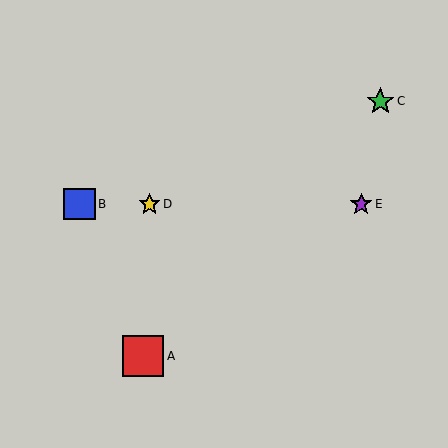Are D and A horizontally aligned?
No, D is at y≈204 and A is at y≈356.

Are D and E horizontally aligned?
Yes, both are at y≈204.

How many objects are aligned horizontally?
3 objects (B, D, E) are aligned horizontally.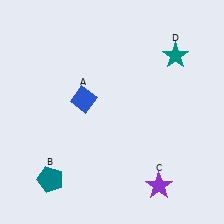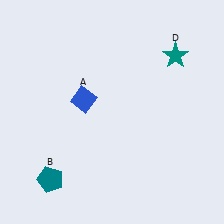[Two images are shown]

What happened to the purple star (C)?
The purple star (C) was removed in Image 2. It was in the bottom-right area of Image 1.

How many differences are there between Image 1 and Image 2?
There is 1 difference between the two images.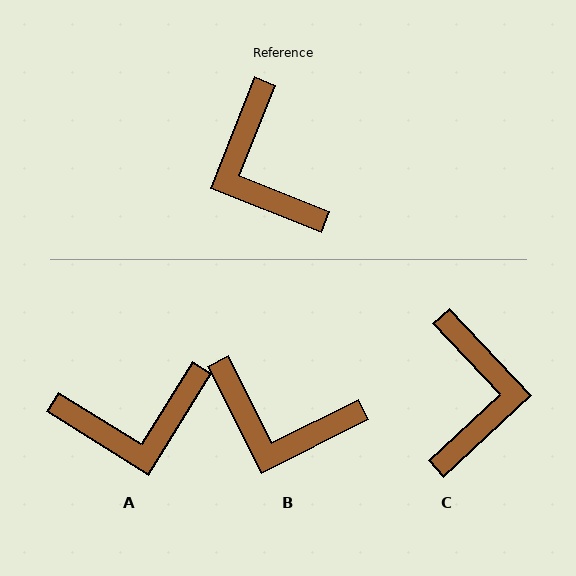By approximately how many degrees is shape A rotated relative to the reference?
Approximately 80 degrees counter-clockwise.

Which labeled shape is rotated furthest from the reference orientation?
C, about 155 degrees away.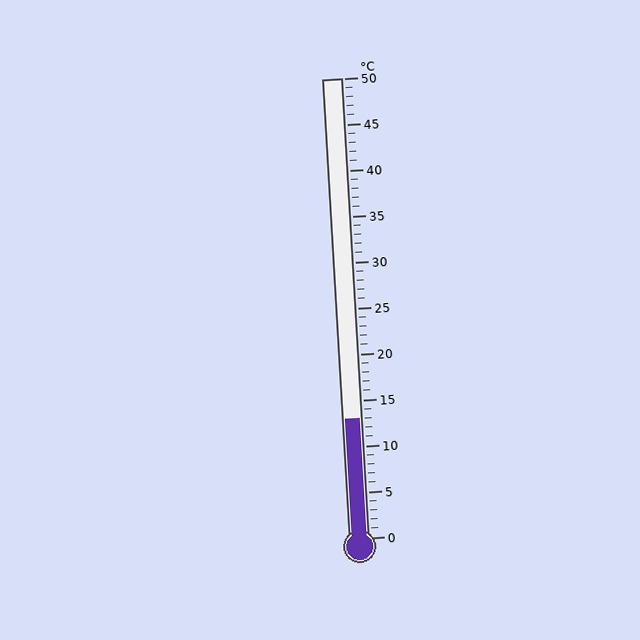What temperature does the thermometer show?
The thermometer shows approximately 13°C.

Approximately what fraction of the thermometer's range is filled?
The thermometer is filled to approximately 25% of its range.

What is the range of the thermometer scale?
The thermometer scale ranges from 0°C to 50°C.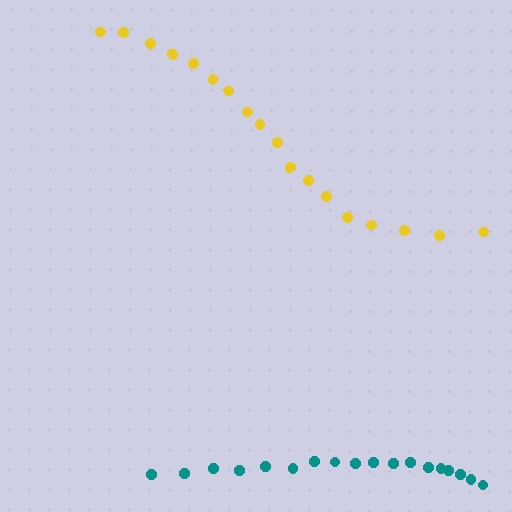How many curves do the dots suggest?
There are 2 distinct paths.